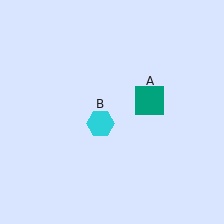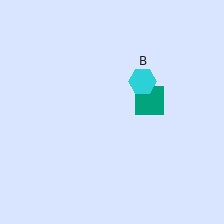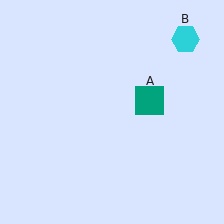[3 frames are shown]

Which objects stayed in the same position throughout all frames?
Teal square (object A) remained stationary.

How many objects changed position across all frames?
1 object changed position: cyan hexagon (object B).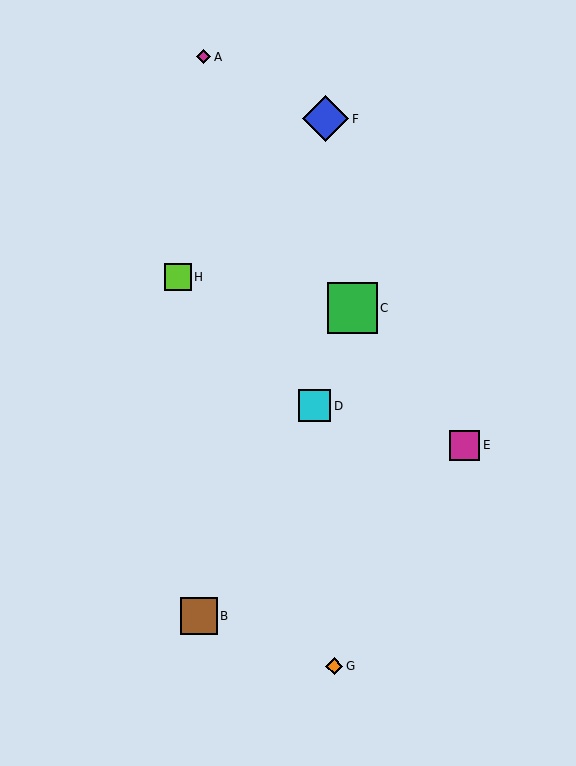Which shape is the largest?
The green square (labeled C) is the largest.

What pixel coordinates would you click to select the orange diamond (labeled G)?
Click at (334, 666) to select the orange diamond G.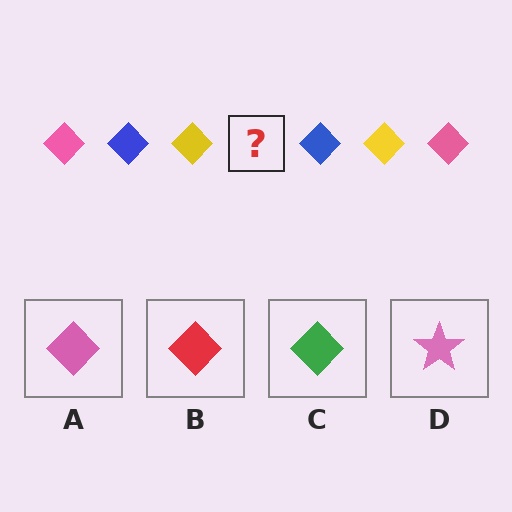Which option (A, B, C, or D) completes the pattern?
A.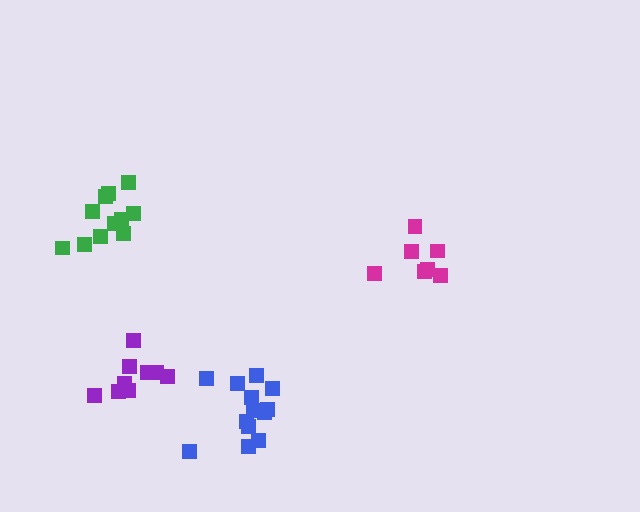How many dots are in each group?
Group 1: 9 dots, Group 2: 7 dots, Group 3: 11 dots, Group 4: 13 dots (40 total).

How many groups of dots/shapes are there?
There are 4 groups.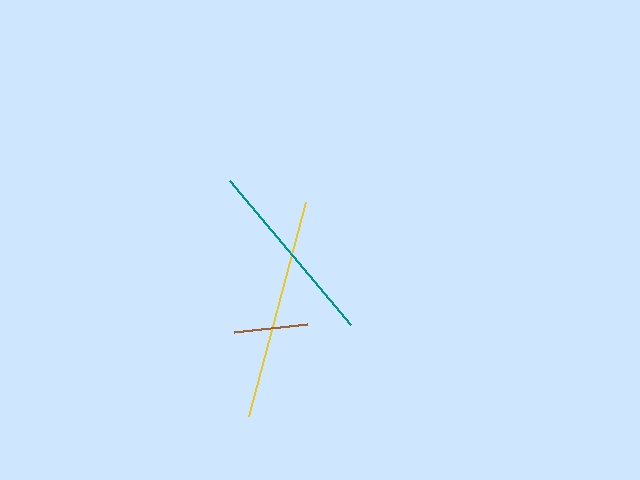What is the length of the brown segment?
The brown segment is approximately 73 pixels long.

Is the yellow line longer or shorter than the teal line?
The yellow line is longer than the teal line.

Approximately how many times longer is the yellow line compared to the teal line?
The yellow line is approximately 1.2 times the length of the teal line.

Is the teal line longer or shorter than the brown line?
The teal line is longer than the brown line.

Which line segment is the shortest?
The brown line is the shortest at approximately 73 pixels.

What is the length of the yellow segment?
The yellow segment is approximately 222 pixels long.